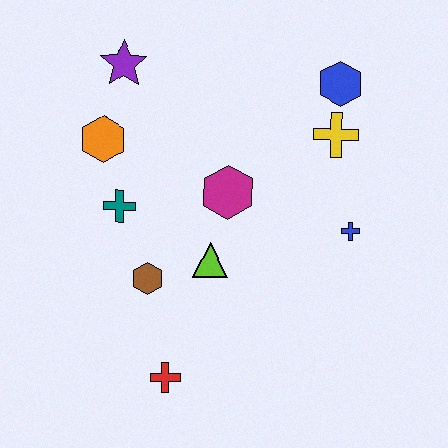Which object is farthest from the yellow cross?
The red cross is farthest from the yellow cross.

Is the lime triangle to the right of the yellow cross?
No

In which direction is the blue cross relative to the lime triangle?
The blue cross is to the right of the lime triangle.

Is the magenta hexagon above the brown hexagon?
Yes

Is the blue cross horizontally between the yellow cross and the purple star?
No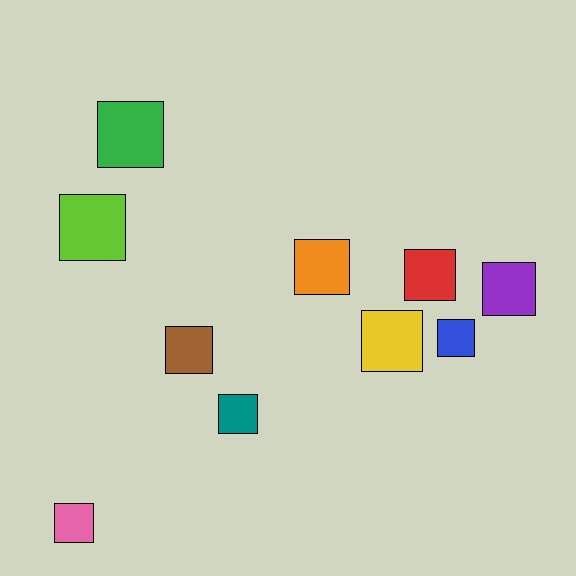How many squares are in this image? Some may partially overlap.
There are 10 squares.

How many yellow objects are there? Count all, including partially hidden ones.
There is 1 yellow object.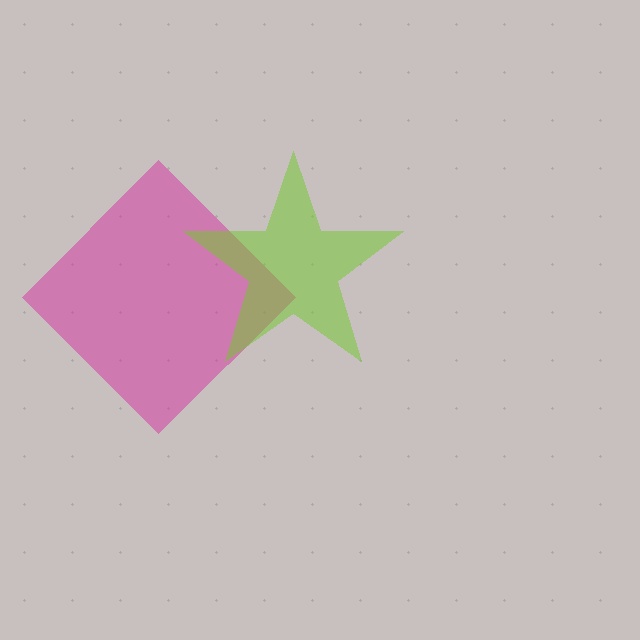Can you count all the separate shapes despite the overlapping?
Yes, there are 2 separate shapes.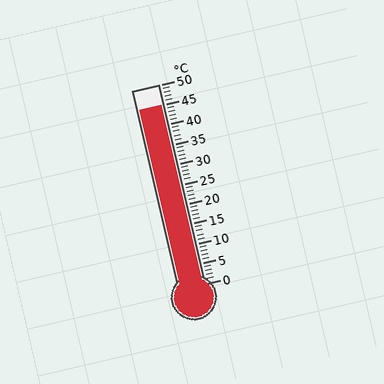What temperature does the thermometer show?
The thermometer shows approximately 45°C.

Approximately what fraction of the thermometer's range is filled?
The thermometer is filled to approximately 90% of its range.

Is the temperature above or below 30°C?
The temperature is above 30°C.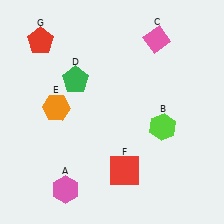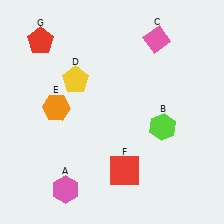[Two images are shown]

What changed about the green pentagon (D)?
In Image 1, D is green. In Image 2, it changed to yellow.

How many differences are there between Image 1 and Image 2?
There is 1 difference between the two images.